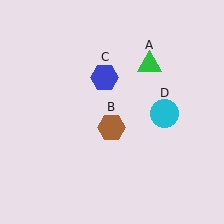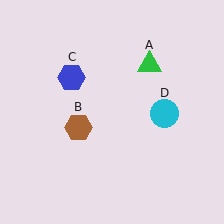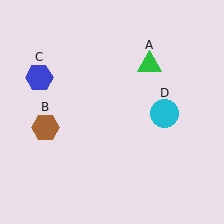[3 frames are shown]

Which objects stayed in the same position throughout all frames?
Green triangle (object A) and cyan circle (object D) remained stationary.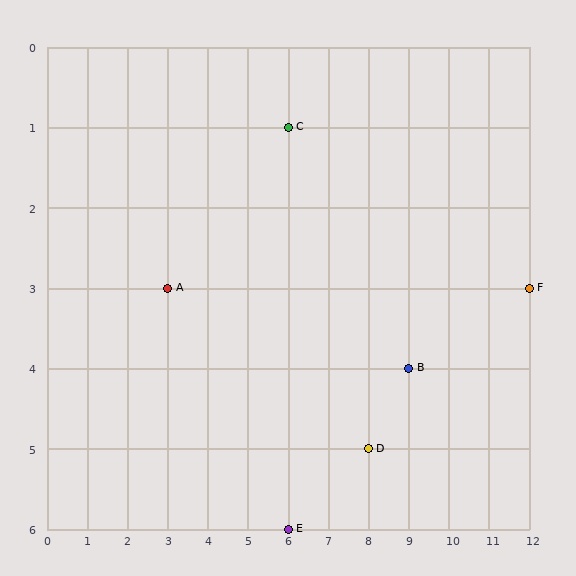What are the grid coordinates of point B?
Point B is at grid coordinates (9, 4).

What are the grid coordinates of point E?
Point E is at grid coordinates (6, 6).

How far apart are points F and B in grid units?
Points F and B are 3 columns and 1 row apart (about 3.2 grid units diagonally).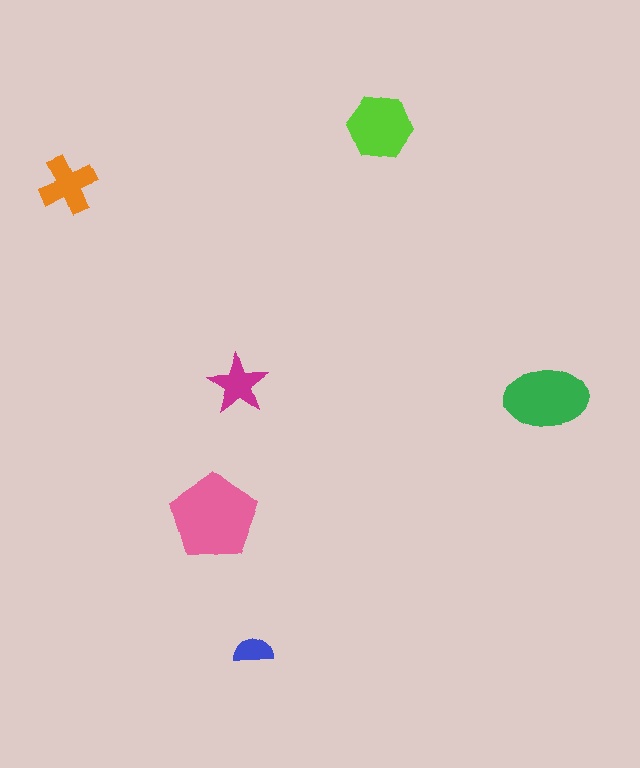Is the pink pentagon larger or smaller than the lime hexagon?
Larger.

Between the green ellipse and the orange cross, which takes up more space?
The green ellipse.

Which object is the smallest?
The blue semicircle.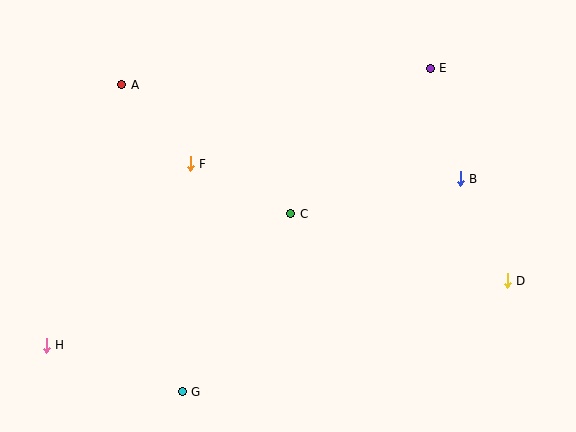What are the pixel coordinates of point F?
Point F is at (190, 164).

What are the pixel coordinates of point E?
Point E is at (430, 68).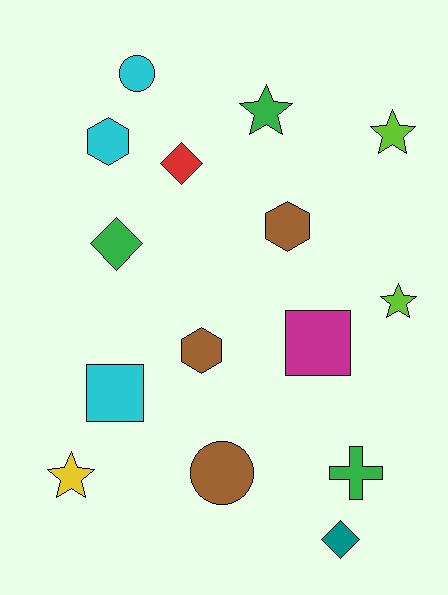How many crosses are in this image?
There is 1 cross.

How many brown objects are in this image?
There are 3 brown objects.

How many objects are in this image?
There are 15 objects.